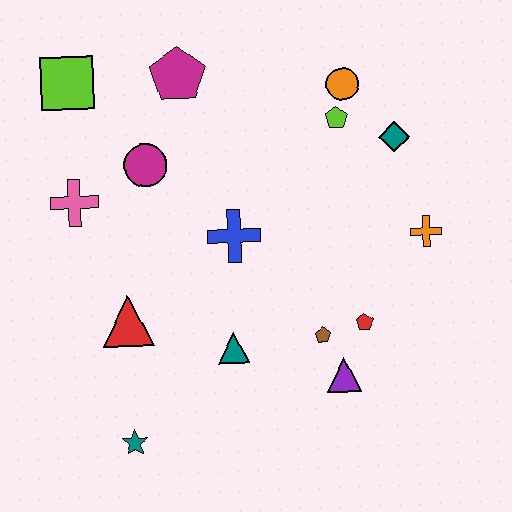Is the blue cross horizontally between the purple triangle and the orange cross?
No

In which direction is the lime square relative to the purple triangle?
The lime square is above the purple triangle.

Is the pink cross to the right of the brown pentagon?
No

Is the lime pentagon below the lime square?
Yes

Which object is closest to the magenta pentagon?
The magenta circle is closest to the magenta pentagon.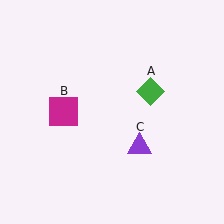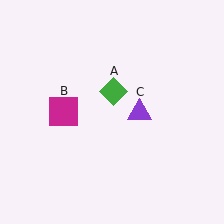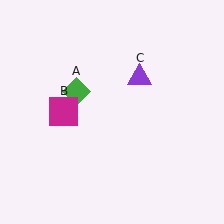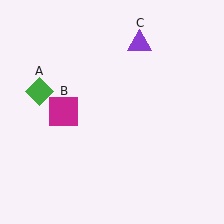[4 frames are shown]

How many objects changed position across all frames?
2 objects changed position: green diamond (object A), purple triangle (object C).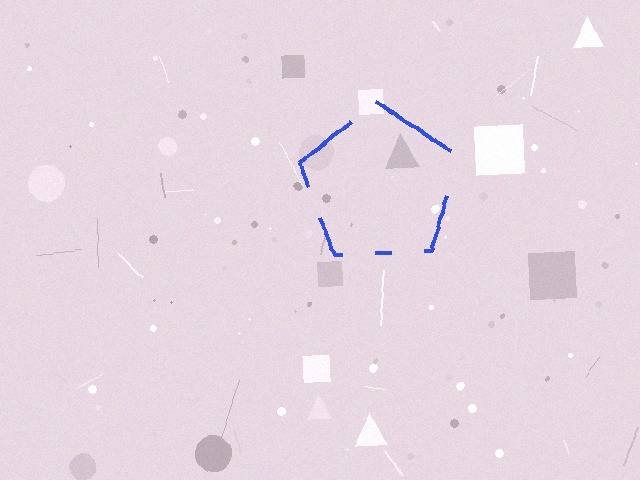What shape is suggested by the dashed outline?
The dashed outline suggests a pentagon.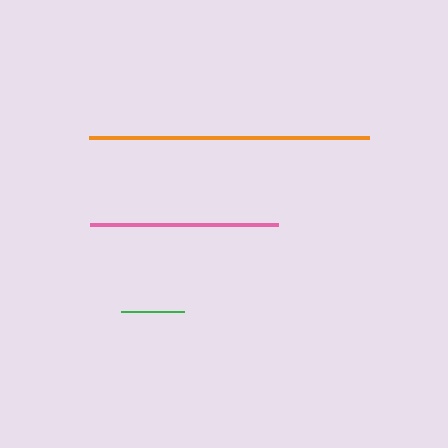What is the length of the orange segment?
The orange segment is approximately 279 pixels long.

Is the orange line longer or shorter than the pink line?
The orange line is longer than the pink line.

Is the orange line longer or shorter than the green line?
The orange line is longer than the green line.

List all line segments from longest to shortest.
From longest to shortest: orange, pink, green.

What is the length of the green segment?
The green segment is approximately 63 pixels long.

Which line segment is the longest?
The orange line is the longest at approximately 279 pixels.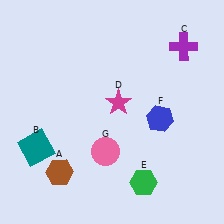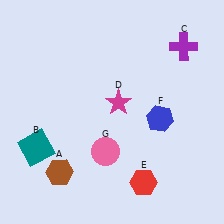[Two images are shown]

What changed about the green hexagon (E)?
In Image 1, E is green. In Image 2, it changed to red.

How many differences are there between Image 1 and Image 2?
There is 1 difference between the two images.